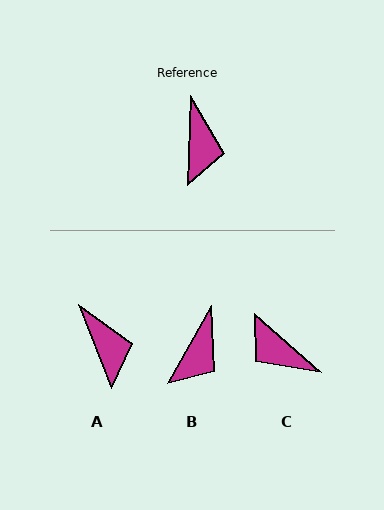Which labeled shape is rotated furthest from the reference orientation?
C, about 130 degrees away.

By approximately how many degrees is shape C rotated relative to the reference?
Approximately 130 degrees clockwise.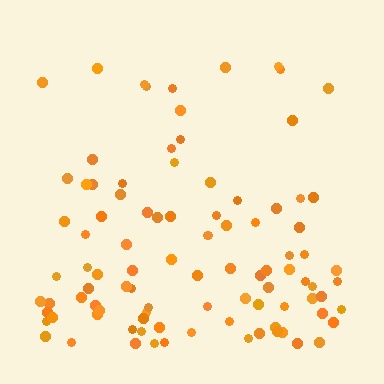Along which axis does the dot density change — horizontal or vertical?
Vertical.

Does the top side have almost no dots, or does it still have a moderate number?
Still a moderate number, just noticeably fewer than the bottom.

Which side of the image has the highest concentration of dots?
The bottom.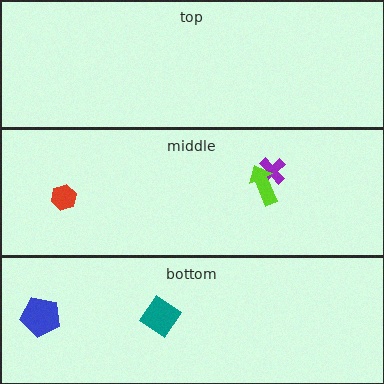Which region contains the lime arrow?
The middle region.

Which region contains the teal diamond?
The bottom region.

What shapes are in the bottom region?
The teal diamond, the blue pentagon.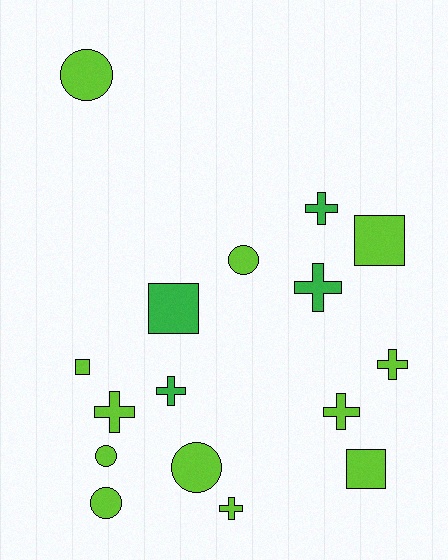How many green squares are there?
There is 1 green square.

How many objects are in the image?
There are 16 objects.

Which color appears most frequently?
Lime, with 12 objects.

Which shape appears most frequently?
Cross, with 7 objects.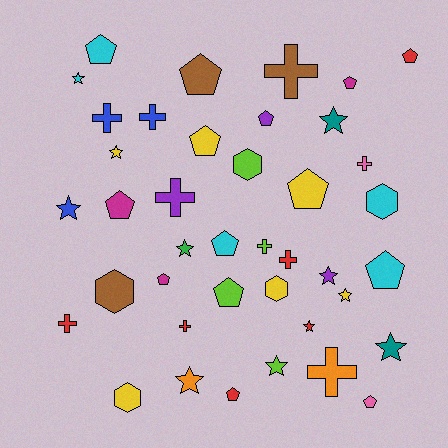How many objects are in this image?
There are 40 objects.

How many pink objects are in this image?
There are 2 pink objects.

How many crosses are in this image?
There are 10 crosses.